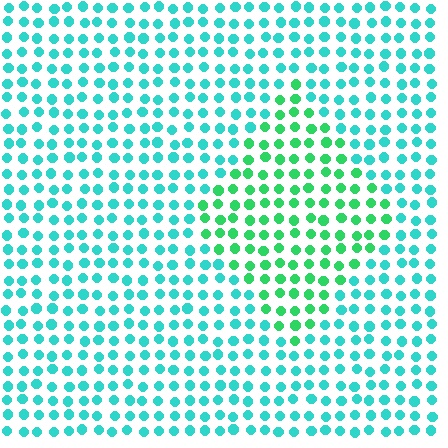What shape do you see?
I see a diamond.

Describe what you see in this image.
The image is filled with small cyan elements in a uniform arrangement. A diamond-shaped region is visible where the elements are tinted to a slightly different hue, forming a subtle color boundary.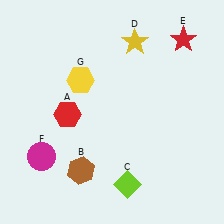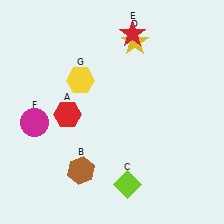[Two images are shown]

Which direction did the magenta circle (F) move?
The magenta circle (F) moved up.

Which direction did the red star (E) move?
The red star (E) moved left.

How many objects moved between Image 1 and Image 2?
2 objects moved between the two images.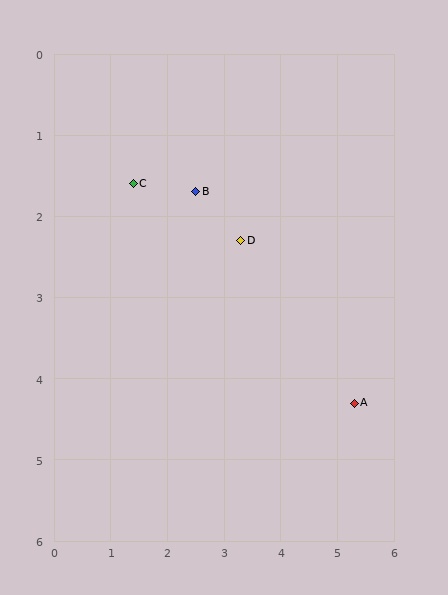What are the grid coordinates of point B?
Point B is at approximately (2.5, 1.7).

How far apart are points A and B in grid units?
Points A and B are about 3.8 grid units apart.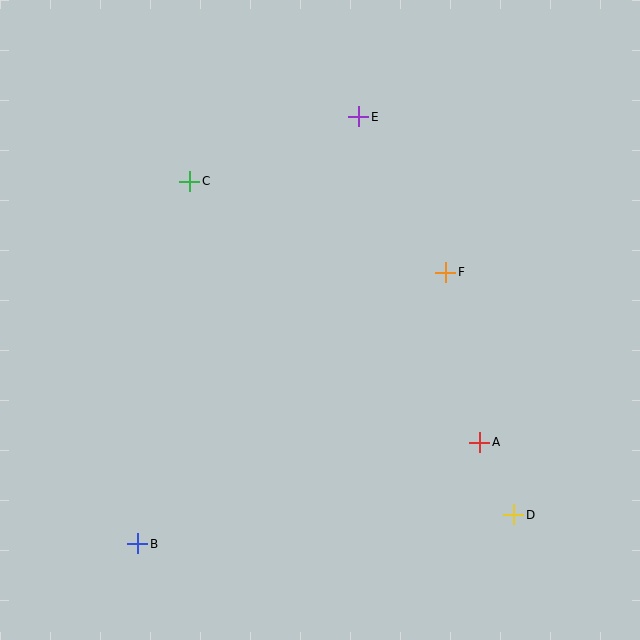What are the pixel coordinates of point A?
Point A is at (480, 442).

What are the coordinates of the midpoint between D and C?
The midpoint between D and C is at (352, 348).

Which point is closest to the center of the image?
Point F at (446, 272) is closest to the center.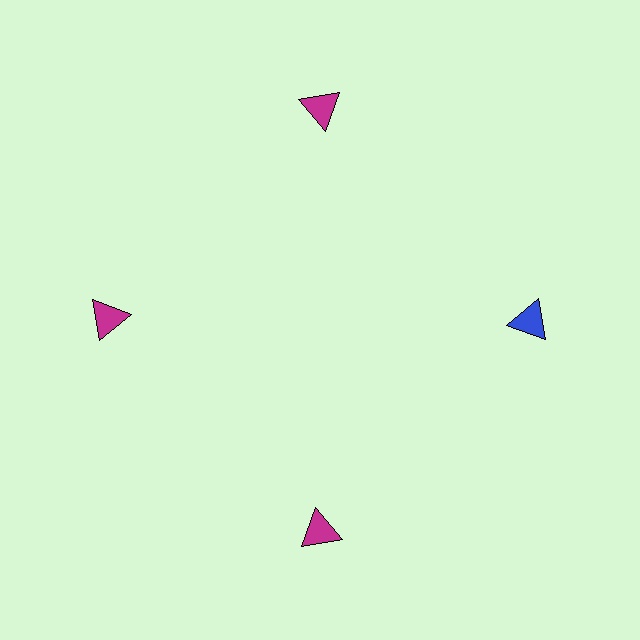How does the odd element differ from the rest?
It has a different color: blue instead of magenta.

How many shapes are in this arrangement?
There are 4 shapes arranged in a ring pattern.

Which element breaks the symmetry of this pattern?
The blue triangle at roughly the 3 o'clock position breaks the symmetry. All other shapes are magenta triangles.